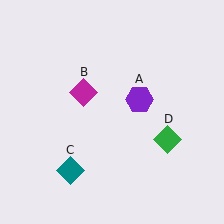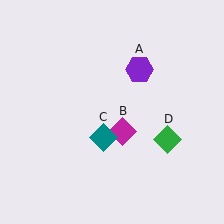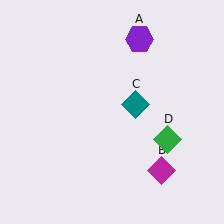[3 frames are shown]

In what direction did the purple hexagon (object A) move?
The purple hexagon (object A) moved up.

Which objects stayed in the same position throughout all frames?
Green diamond (object D) remained stationary.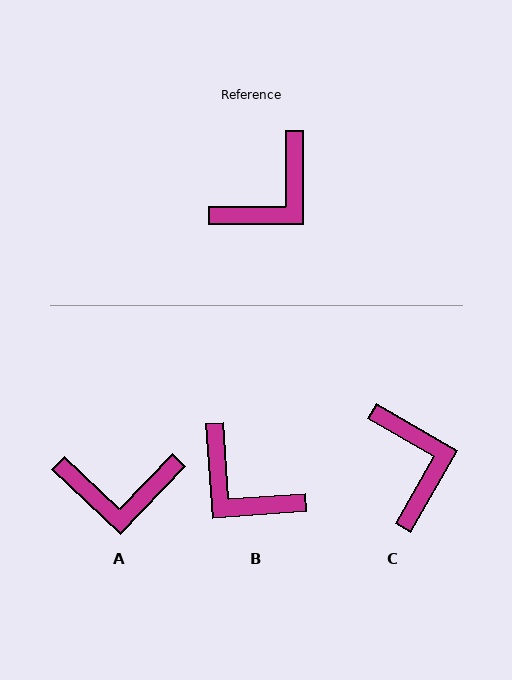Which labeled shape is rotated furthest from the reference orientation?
B, about 86 degrees away.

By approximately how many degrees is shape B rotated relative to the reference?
Approximately 86 degrees clockwise.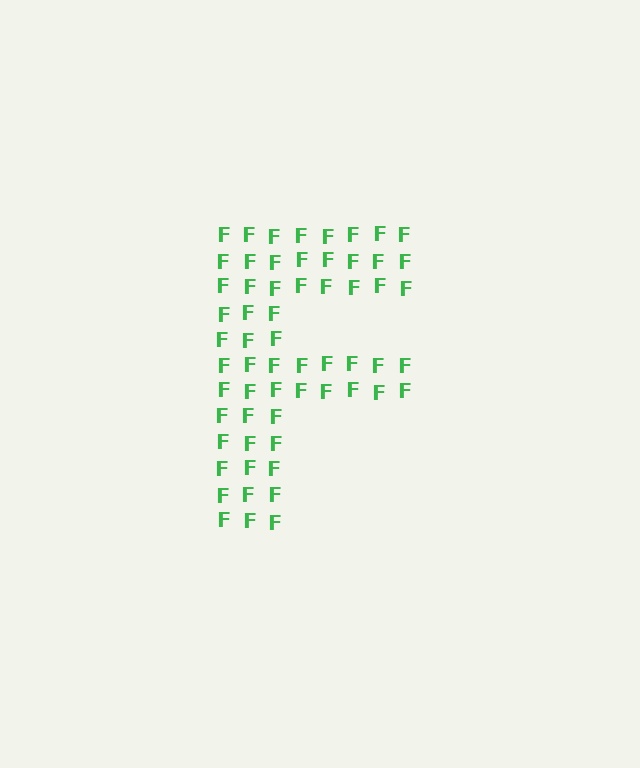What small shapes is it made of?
It is made of small letter F's.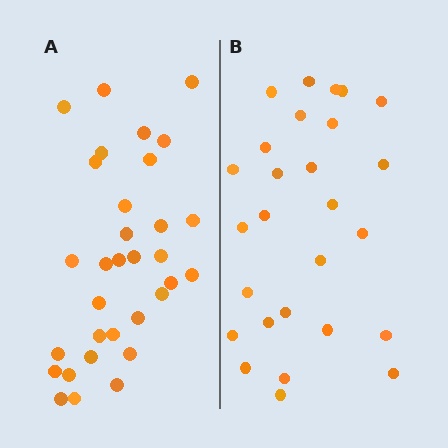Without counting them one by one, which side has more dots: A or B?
Region A (the left region) has more dots.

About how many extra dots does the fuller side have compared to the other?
Region A has about 5 more dots than region B.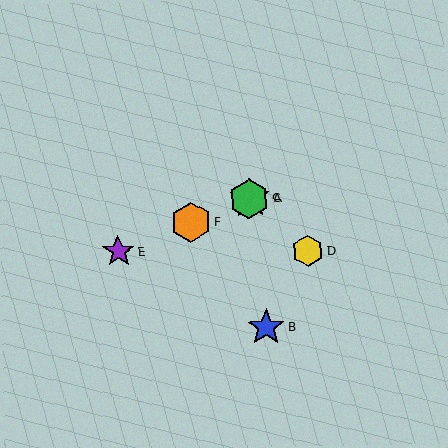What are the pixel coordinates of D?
Object D is at (308, 251).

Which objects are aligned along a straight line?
Objects A, C, E, F are aligned along a straight line.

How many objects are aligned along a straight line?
4 objects (A, C, E, F) are aligned along a straight line.